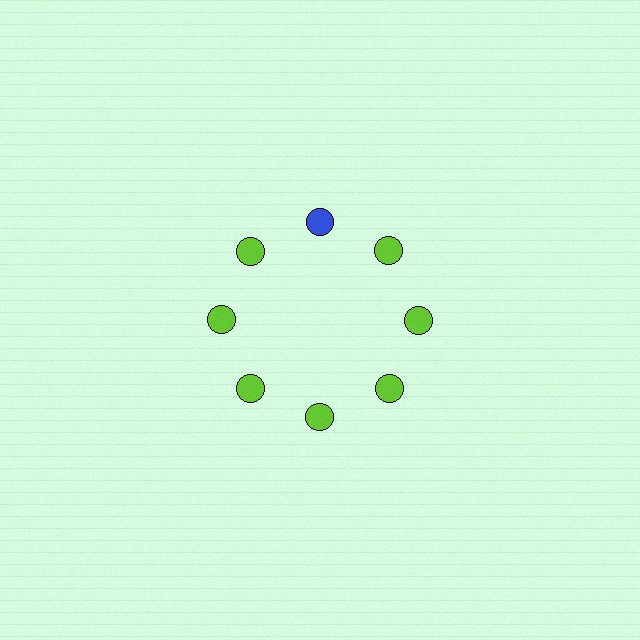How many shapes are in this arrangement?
There are 8 shapes arranged in a ring pattern.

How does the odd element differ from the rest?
It has a different color: blue instead of lime.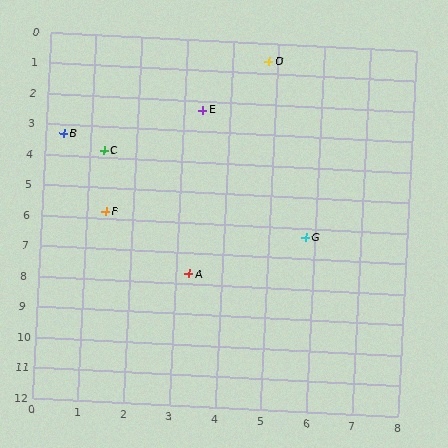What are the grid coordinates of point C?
Point C is at approximately (1.3, 3.8).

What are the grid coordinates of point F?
Point F is at approximately (1.4, 5.8).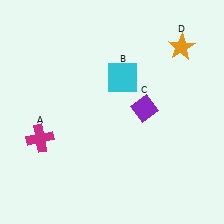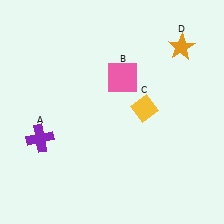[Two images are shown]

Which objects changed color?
A changed from magenta to purple. B changed from cyan to pink. C changed from purple to yellow.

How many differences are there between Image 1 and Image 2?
There are 3 differences between the two images.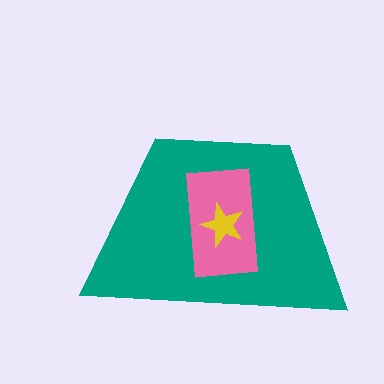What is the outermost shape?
The teal trapezoid.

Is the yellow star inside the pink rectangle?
Yes.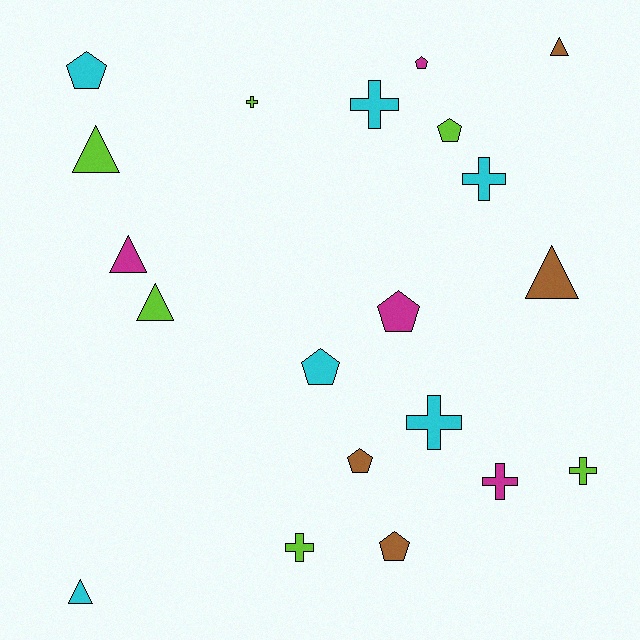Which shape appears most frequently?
Pentagon, with 7 objects.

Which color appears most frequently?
Lime, with 6 objects.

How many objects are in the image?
There are 20 objects.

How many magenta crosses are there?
There is 1 magenta cross.